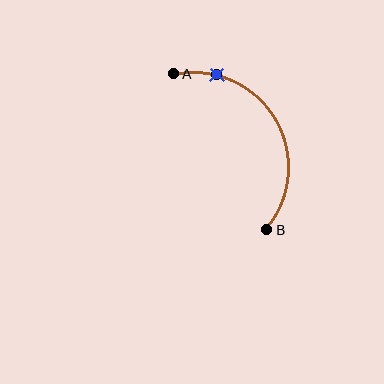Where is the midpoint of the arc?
The arc midpoint is the point on the curve farthest from the straight line joining A and B. It sits to the right of that line.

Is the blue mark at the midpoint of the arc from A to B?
No. The blue mark lies on the arc but is closer to endpoint A. The arc midpoint would be at the point on the curve equidistant along the arc from both A and B.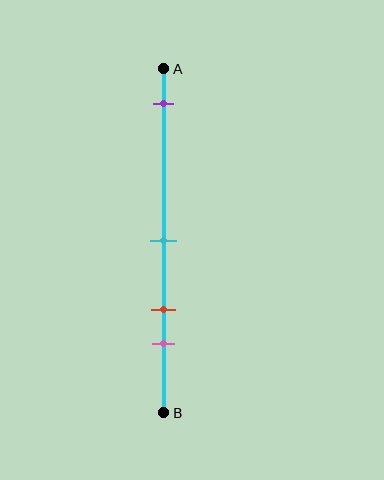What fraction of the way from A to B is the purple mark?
The purple mark is approximately 10% (0.1) of the way from A to B.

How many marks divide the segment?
There are 4 marks dividing the segment.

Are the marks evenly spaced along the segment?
No, the marks are not evenly spaced.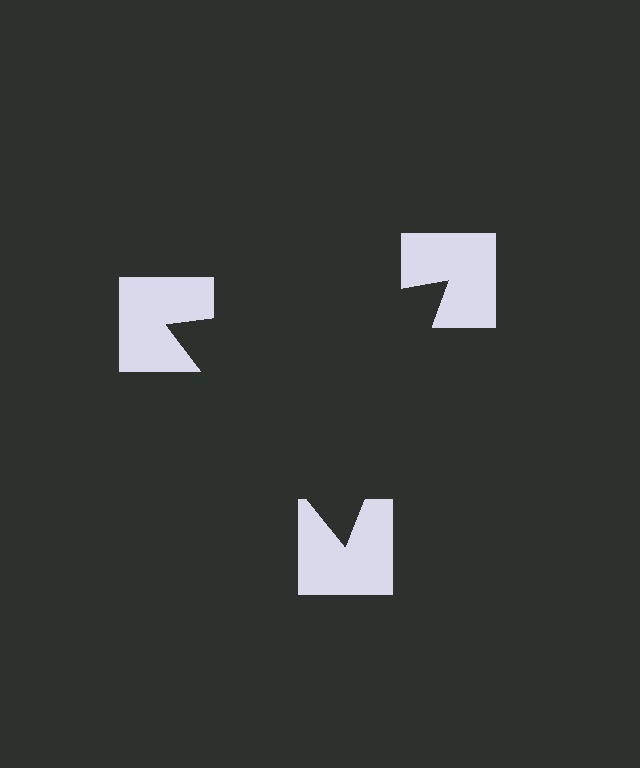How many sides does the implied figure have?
3 sides.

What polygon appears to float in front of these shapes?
An illusory triangle — its edges are inferred from the aligned wedge cuts in the notched squares, not physically drawn.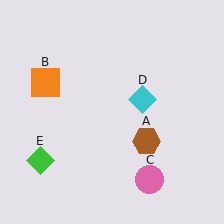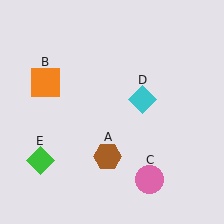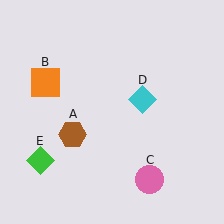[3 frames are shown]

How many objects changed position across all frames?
1 object changed position: brown hexagon (object A).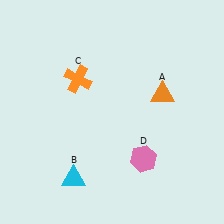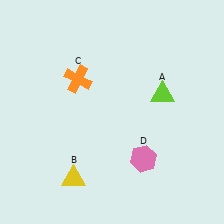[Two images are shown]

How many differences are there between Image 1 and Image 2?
There are 2 differences between the two images.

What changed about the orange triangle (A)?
In Image 1, A is orange. In Image 2, it changed to lime.